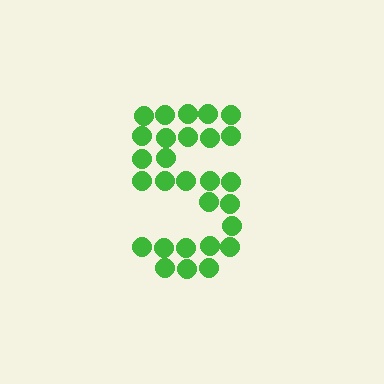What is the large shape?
The large shape is the digit 5.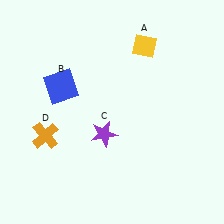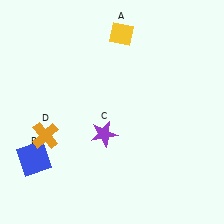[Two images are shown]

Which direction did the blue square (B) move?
The blue square (B) moved down.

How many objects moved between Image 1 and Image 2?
2 objects moved between the two images.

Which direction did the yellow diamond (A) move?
The yellow diamond (A) moved left.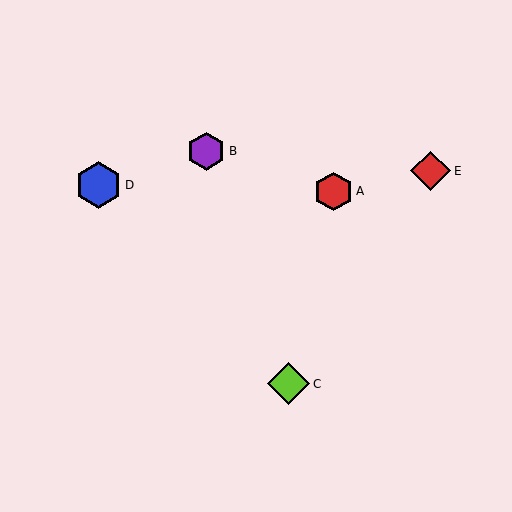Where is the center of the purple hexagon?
The center of the purple hexagon is at (206, 151).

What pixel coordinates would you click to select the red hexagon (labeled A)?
Click at (334, 191) to select the red hexagon A.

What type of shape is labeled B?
Shape B is a purple hexagon.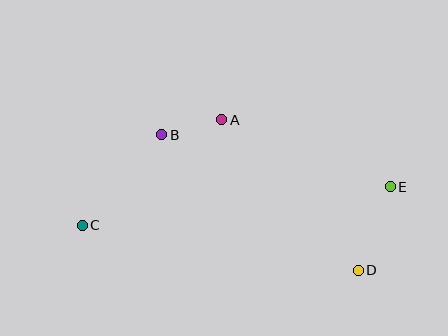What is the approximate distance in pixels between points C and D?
The distance between C and D is approximately 280 pixels.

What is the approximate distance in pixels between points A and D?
The distance between A and D is approximately 203 pixels.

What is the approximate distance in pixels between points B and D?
The distance between B and D is approximately 239 pixels.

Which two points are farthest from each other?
Points C and E are farthest from each other.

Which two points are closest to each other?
Points A and B are closest to each other.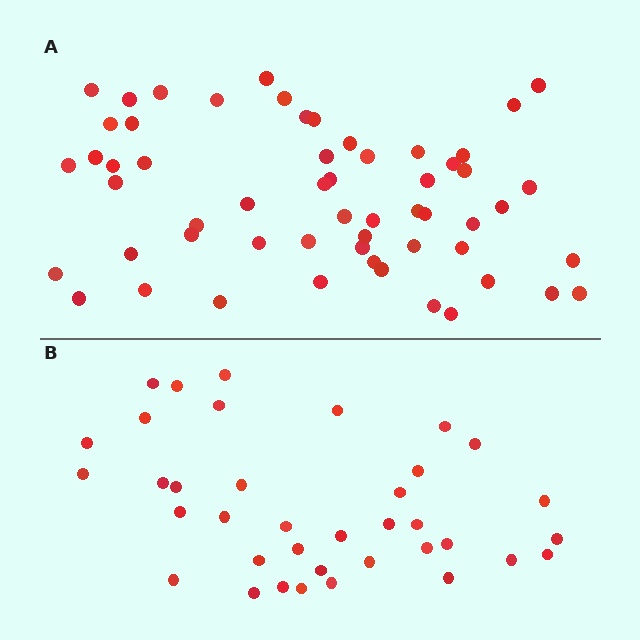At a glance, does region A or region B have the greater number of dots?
Region A (the top region) has more dots.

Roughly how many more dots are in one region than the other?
Region A has approximately 20 more dots than region B.